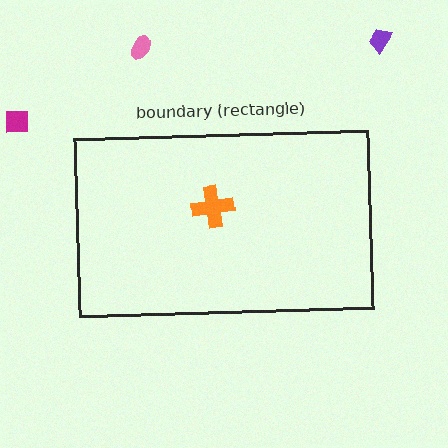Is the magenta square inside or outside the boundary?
Outside.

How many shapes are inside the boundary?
1 inside, 3 outside.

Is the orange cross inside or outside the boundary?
Inside.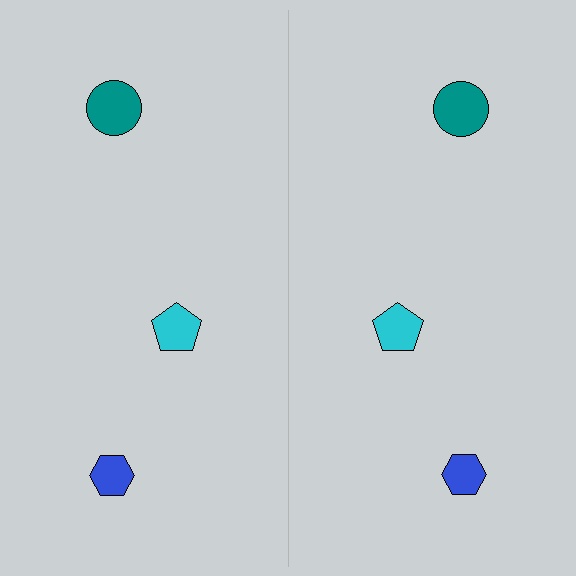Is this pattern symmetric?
Yes, this pattern has bilateral (reflection) symmetry.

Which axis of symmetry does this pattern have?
The pattern has a vertical axis of symmetry running through the center of the image.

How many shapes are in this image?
There are 6 shapes in this image.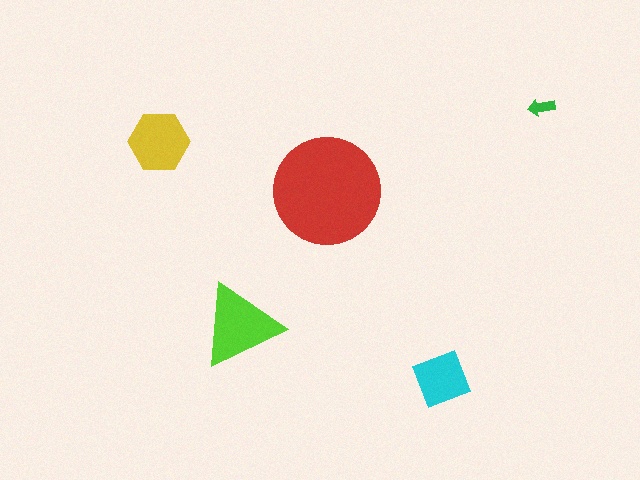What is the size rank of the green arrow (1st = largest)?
5th.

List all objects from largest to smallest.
The red circle, the lime triangle, the yellow hexagon, the cyan square, the green arrow.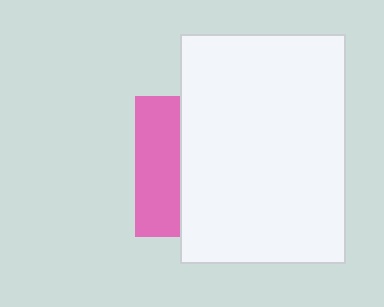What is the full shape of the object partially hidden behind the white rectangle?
The partially hidden object is a pink square.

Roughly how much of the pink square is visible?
A small part of it is visible (roughly 31%).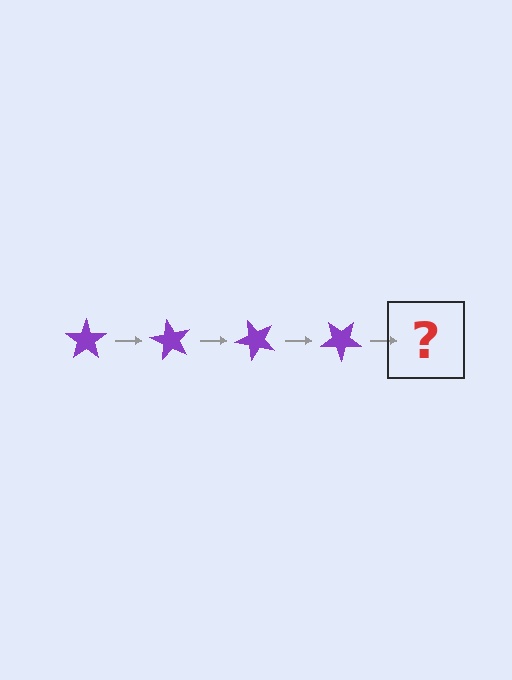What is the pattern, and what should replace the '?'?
The pattern is that the star rotates 60 degrees each step. The '?' should be a purple star rotated 240 degrees.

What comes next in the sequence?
The next element should be a purple star rotated 240 degrees.